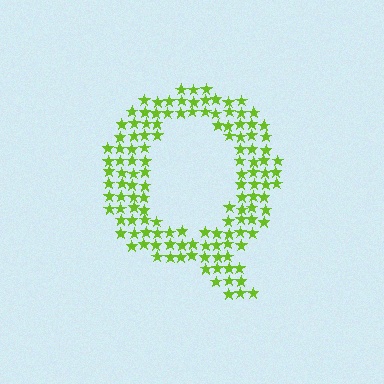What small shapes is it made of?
It is made of small stars.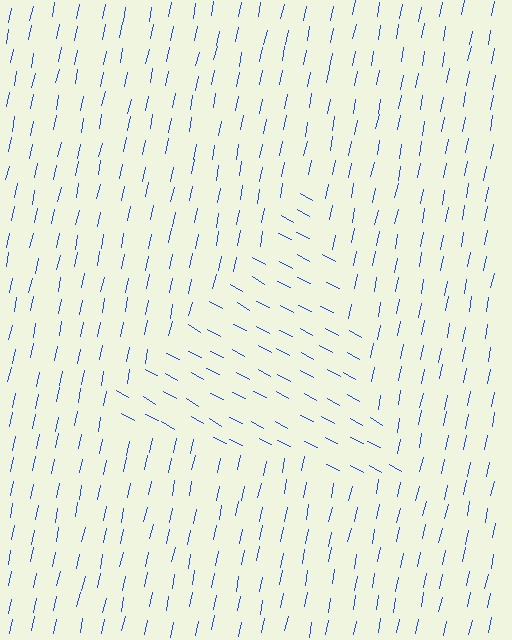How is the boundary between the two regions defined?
The boundary is defined purely by a change in line orientation (approximately 74 degrees difference). All lines are the same color and thickness.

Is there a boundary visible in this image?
Yes, there is a texture boundary formed by a change in line orientation.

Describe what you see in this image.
The image is filled with small blue line segments. A triangle region in the image has lines oriented differently from the surrounding lines, creating a visible texture boundary.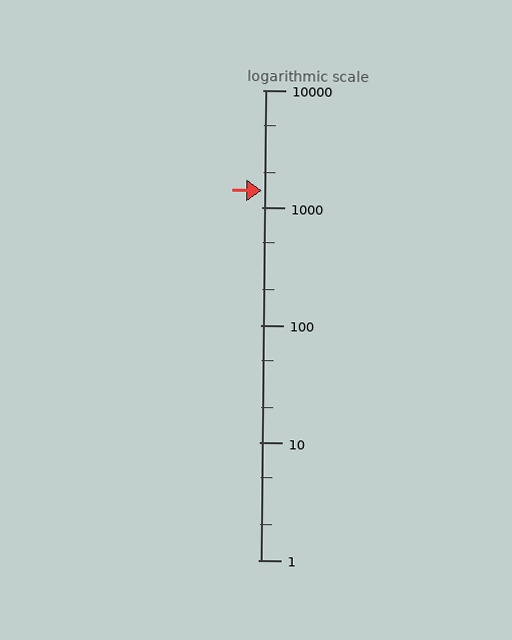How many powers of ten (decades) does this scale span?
The scale spans 4 decades, from 1 to 10000.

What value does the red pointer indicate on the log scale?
The pointer indicates approximately 1400.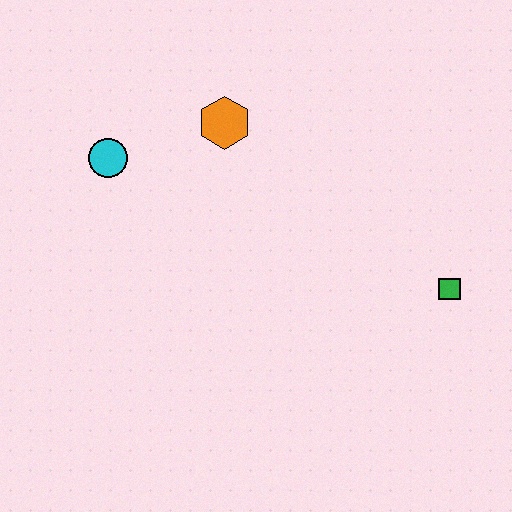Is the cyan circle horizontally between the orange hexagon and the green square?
No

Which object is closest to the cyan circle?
The orange hexagon is closest to the cyan circle.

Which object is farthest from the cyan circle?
The green square is farthest from the cyan circle.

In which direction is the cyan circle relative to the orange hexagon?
The cyan circle is to the left of the orange hexagon.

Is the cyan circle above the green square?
Yes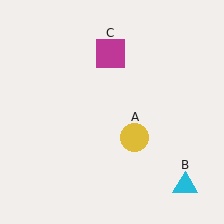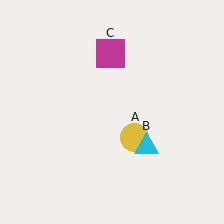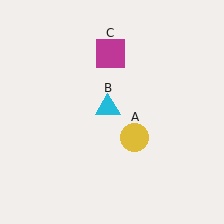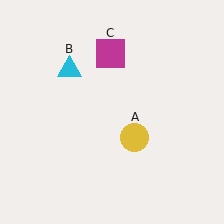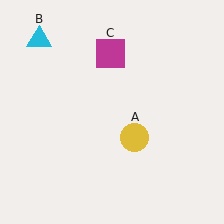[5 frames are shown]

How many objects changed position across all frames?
1 object changed position: cyan triangle (object B).